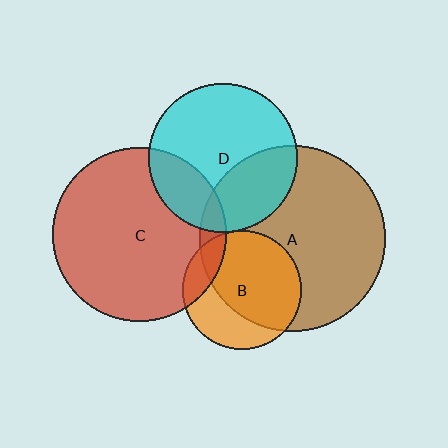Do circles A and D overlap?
Yes.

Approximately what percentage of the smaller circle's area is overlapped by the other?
Approximately 30%.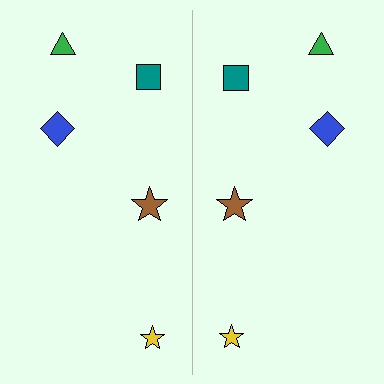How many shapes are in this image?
There are 10 shapes in this image.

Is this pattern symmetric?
Yes, this pattern has bilateral (reflection) symmetry.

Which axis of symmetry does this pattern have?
The pattern has a vertical axis of symmetry running through the center of the image.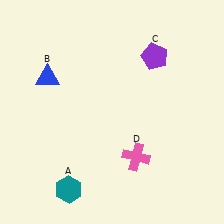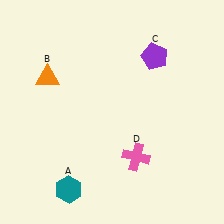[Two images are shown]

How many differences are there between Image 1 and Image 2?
There is 1 difference between the two images.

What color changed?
The triangle (B) changed from blue in Image 1 to orange in Image 2.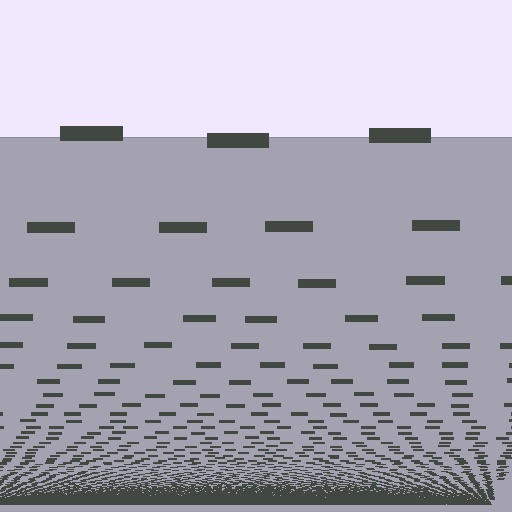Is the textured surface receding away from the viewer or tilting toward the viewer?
The surface appears to tilt toward the viewer. Texture elements get larger and sparser toward the top.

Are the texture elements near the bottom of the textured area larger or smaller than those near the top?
Smaller. The gradient is inverted — elements near the bottom are smaller and denser.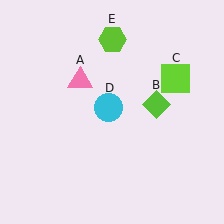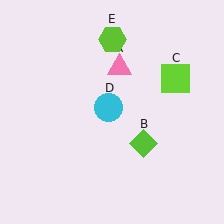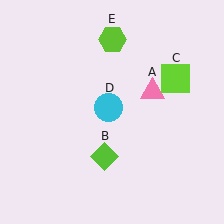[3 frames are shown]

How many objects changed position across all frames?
2 objects changed position: pink triangle (object A), lime diamond (object B).